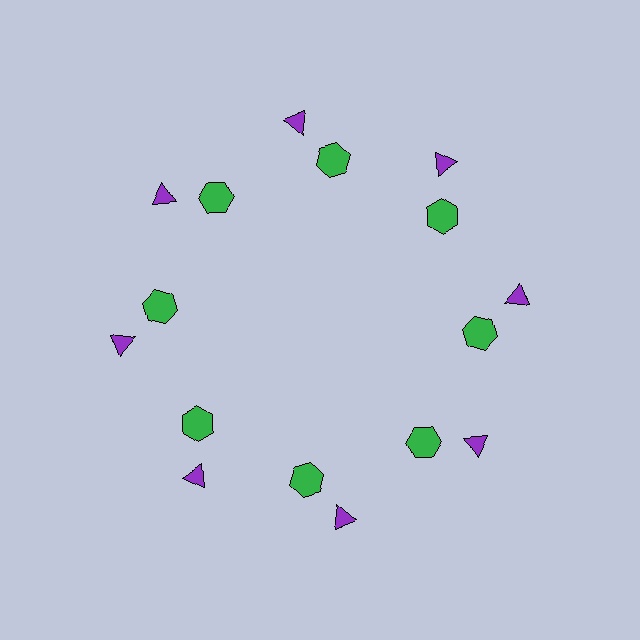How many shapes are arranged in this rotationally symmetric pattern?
There are 16 shapes, arranged in 8 groups of 2.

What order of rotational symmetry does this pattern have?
This pattern has 8-fold rotational symmetry.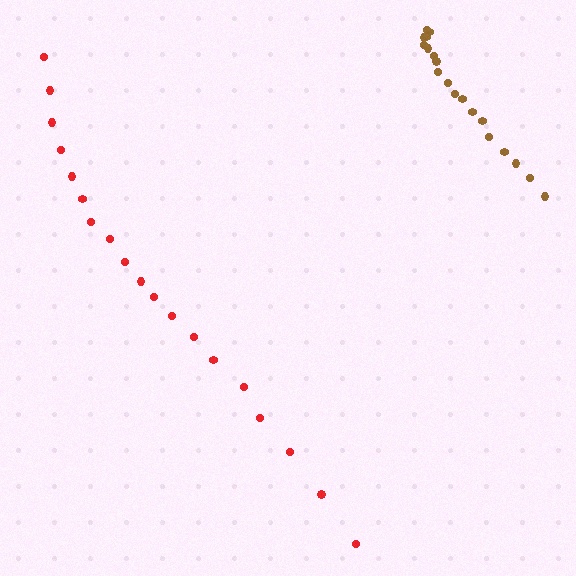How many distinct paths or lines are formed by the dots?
There are 2 distinct paths.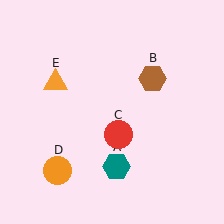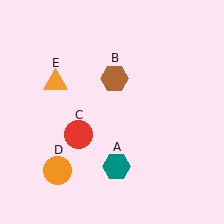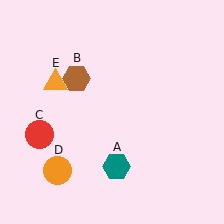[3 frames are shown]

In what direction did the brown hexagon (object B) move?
The brown hexagon (object B) moved left.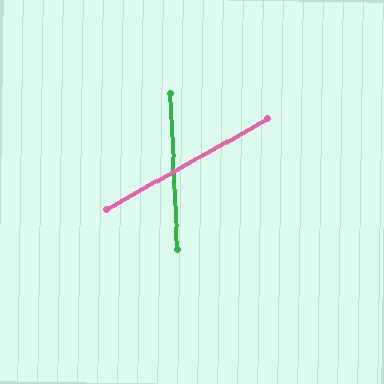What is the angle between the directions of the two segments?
Approximately 63 degrees.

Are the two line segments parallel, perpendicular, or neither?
Neither parallel nor perpendicular — they differ by about 63°.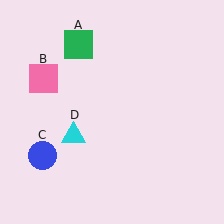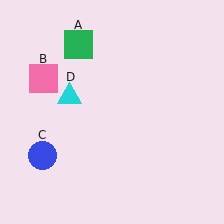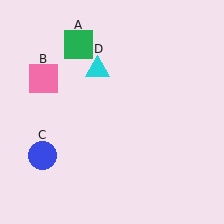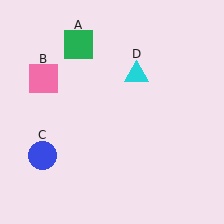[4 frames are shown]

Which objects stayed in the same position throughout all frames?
Green square (object A) and pink square (object B) and blue circle (object C) remained stationary.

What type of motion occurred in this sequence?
The cyan triangle (object D) rotated clockwise around the center of the scene.